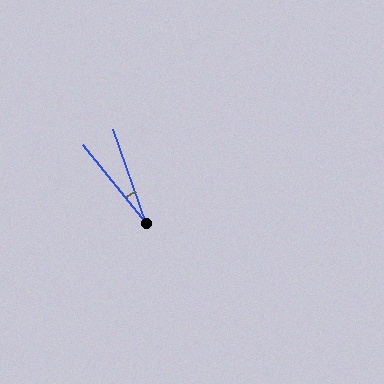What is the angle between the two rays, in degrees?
Approximately 20 degrees.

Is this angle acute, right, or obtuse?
It is acute.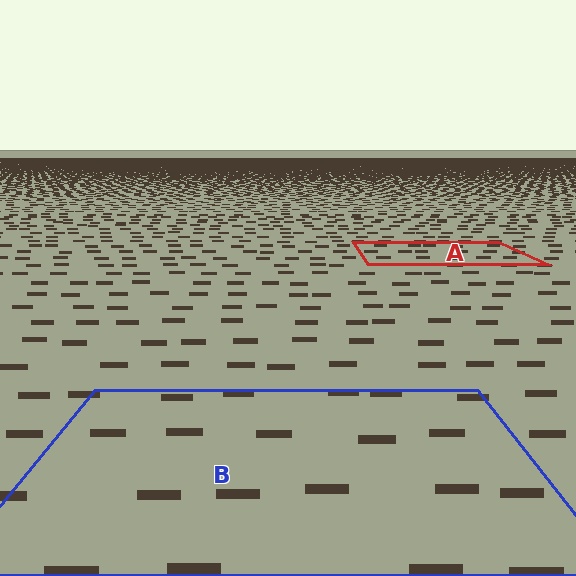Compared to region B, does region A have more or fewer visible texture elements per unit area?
Region A has more texture elements per unit area — they are packed more densely because it is farther away.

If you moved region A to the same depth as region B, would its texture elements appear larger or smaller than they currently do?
They would appear larger. At a closer depth, the same texture elements are projected at a bigger on-screen size.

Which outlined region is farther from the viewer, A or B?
Region A is farther from the viewer — the texture elements inside it appear smaller and more densely packed.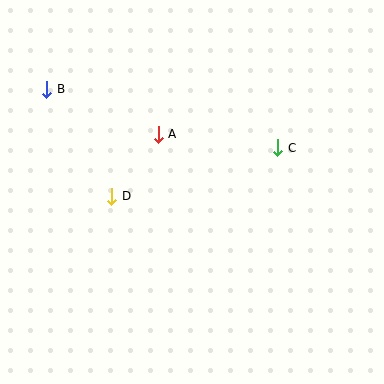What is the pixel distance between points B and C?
The distance between B and C is 238 pixels.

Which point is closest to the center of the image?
Point A at (158, 134) is closest to the center.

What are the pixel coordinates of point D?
Point D is at (112, 196).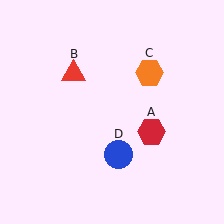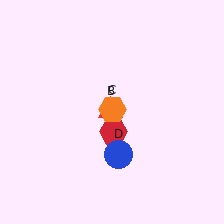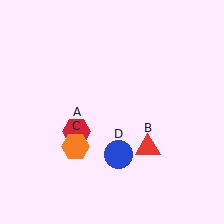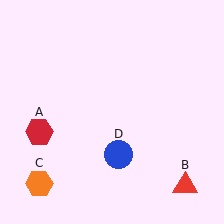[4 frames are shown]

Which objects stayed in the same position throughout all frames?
Blue circle (object D) remained stationary.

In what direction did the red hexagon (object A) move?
The red hexagon (object A) moved left.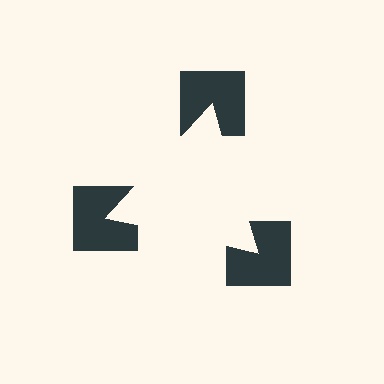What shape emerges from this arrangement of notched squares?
An illusory triangle — its edges are inferred from the aligned wedge cuts in the notched squares, not physically drawn.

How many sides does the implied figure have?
3 sides.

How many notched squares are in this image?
There are 3 — one at each vertex of the illusory triangle.